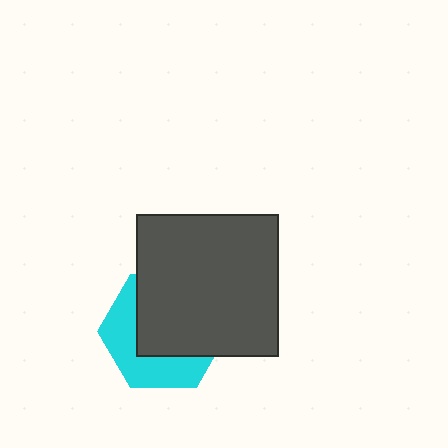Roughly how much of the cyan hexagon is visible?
A small part of it is visible (roughly 41%).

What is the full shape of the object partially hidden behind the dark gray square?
The partially hidden object is a cyan hexagon.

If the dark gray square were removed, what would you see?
You would see the complete cyan hexagon.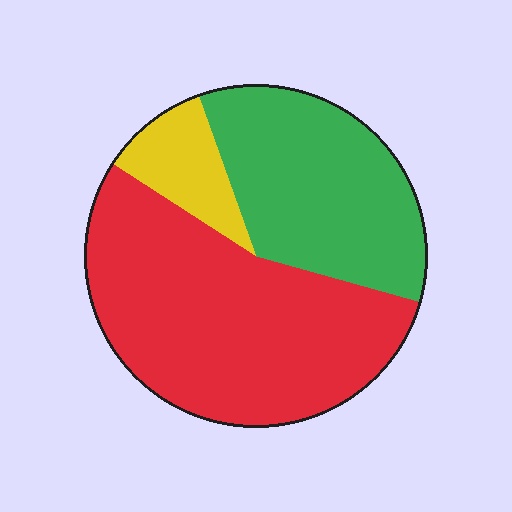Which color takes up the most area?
Red, at roughly 55%.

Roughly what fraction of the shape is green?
Green takes up about one third (1/3) of the shape.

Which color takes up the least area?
Yellow, at roughly 10%.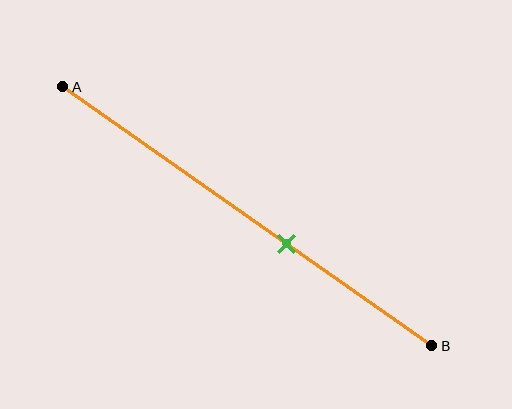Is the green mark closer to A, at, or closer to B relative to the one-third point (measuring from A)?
The green mark is closer to point B than the one-third point of segment AB.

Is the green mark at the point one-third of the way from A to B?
No, the mark is at about 60% from A, not at the 33% one-third point.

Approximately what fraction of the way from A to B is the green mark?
The green mark is approximately 60% of the way from A to B.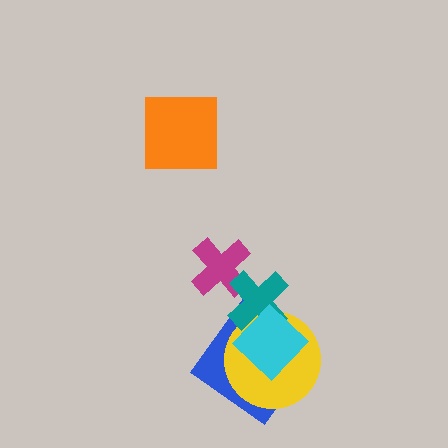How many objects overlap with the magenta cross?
1 object overlaps with the magenta cross.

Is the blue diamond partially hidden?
Yes, it is partially covered by another shape.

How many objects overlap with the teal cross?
4 objects overlap with the teal cross.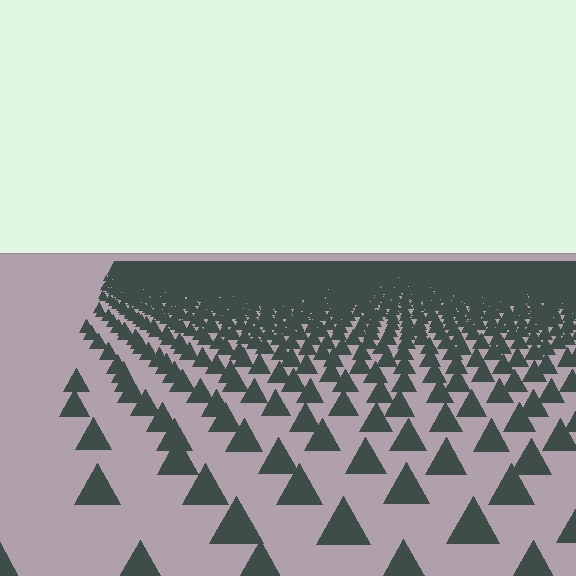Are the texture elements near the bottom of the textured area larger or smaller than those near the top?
Larger. Near the bottom, elements are closer to the viewer and appear at a bigger on-screen size.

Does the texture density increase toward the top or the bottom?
Density increases toward the top.